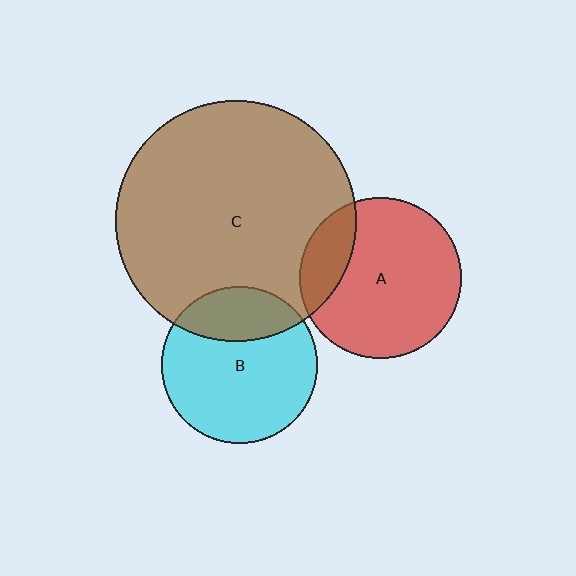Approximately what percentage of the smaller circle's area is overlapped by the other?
Approximately 25%.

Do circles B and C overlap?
Yes.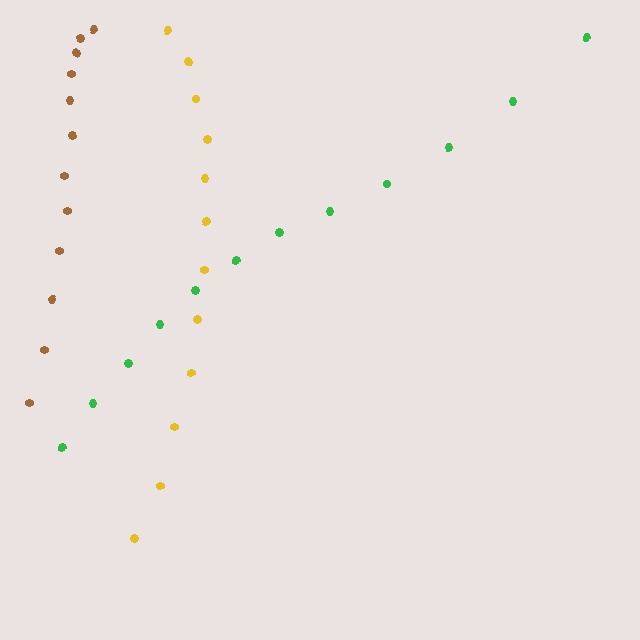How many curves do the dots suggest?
There are 3 distinct paths.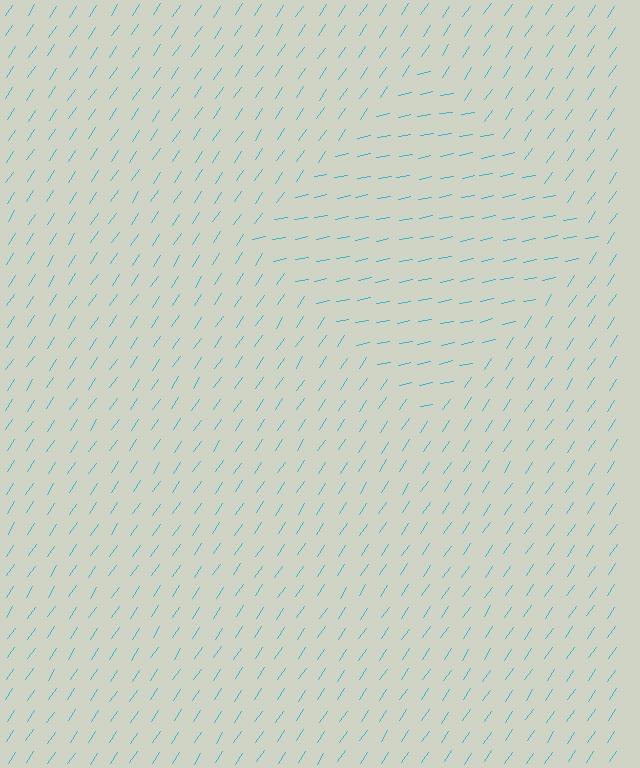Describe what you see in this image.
The image is filled with small cyan line segments. A diamond region in the image has lines oriented differently from the surrounding lines, creating a visible texture boundary.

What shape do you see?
I see a diamond.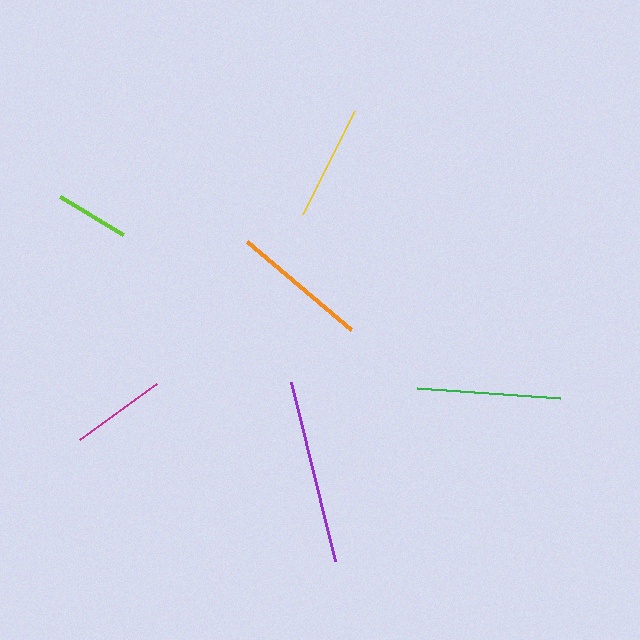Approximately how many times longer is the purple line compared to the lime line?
The purple line is approximately 2.5 times the length of the lime line.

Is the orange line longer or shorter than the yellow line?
The orange line is longer than the yellow line.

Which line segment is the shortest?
The lime line is the shortest at approximately 74 pixels.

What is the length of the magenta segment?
The magenta segment is approximately 96 pixels long.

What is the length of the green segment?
The green segment is approximately 144 pixels long.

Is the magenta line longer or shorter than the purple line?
The purple line is longer than the magenta line.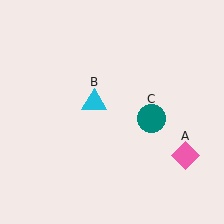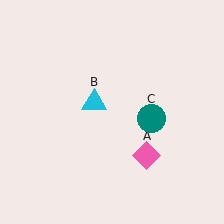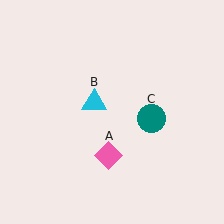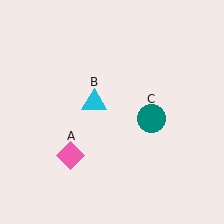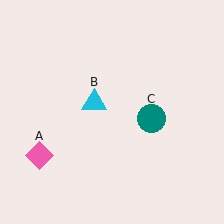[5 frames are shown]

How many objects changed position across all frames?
1 object changed position: pink diamond (object A).